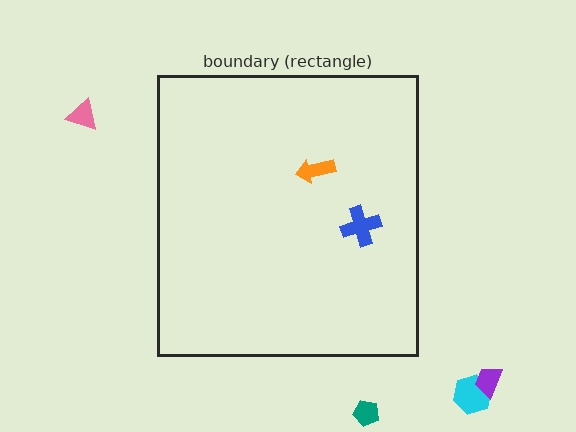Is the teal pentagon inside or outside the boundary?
Outside.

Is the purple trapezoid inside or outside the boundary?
Outside.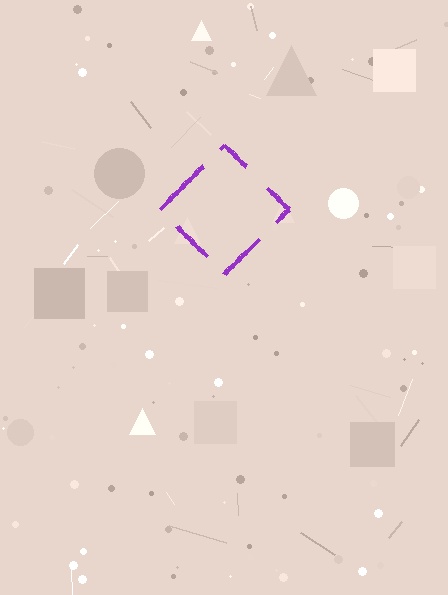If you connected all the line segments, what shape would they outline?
They would outline a diamond.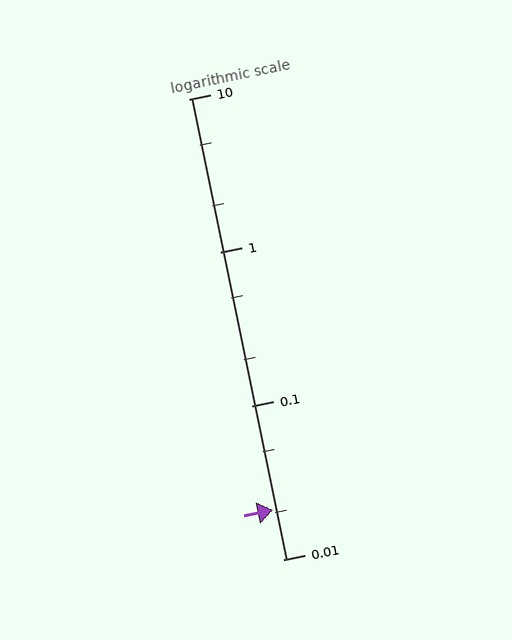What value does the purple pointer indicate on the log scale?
The pointer indicates approximately 0.021.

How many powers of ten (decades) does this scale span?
The scale spans 3 decades, from 0.01 to 10.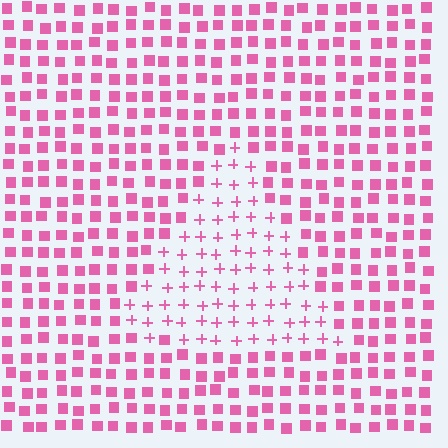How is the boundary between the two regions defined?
The boundary is defined by a change in element shape: plus signs inside vs. squares outside. All elements share the same color and spacing.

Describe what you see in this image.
The image is filled with small pink elements arranged in a uniform grid. A triangle-shaped region contains plus signs, while the surrounding area contains squares. The boundary is defined purely by the change in element shape.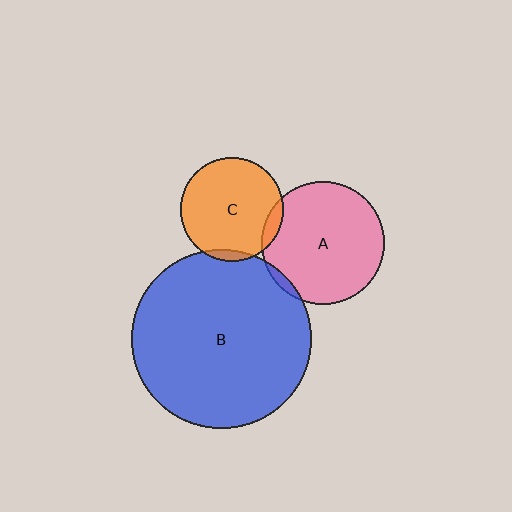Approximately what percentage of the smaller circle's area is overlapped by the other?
Approximately 10%.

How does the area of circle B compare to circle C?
Approximately 3.0 times.